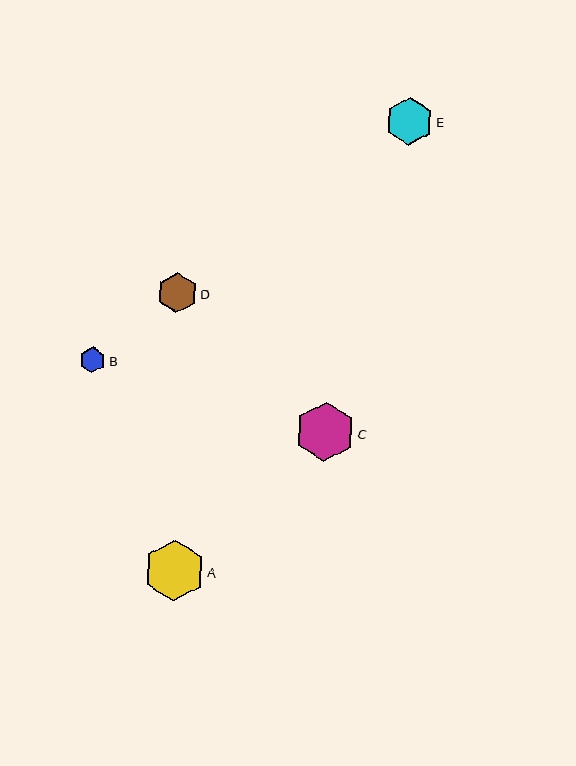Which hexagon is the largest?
Hexagon A is the largest with a size of approximately 61 pixels.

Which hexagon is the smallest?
Hexagon B is the smallest with a size of approximately 26 pixels.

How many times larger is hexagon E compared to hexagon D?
Hexagon E is approximately 1.2 times the size of hexagon D.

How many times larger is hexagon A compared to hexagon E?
Hexagon A is approximately 1.3 times the size of hexagon E.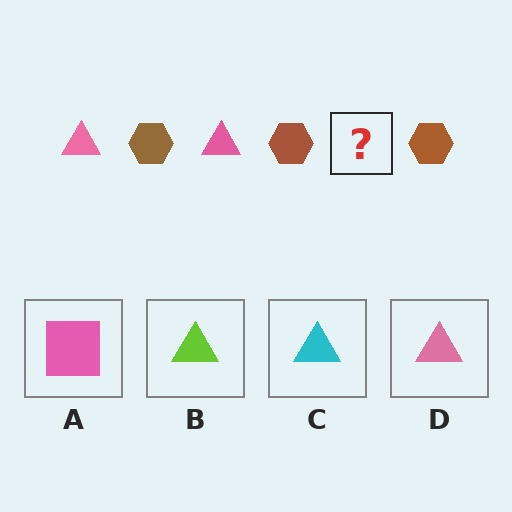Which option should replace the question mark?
Option D.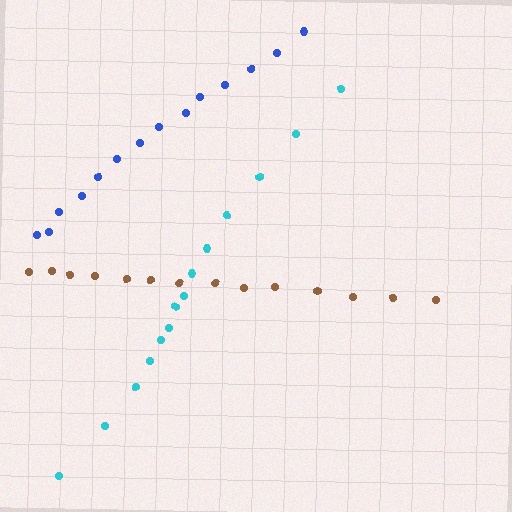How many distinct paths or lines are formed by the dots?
There are 3 distinct paths.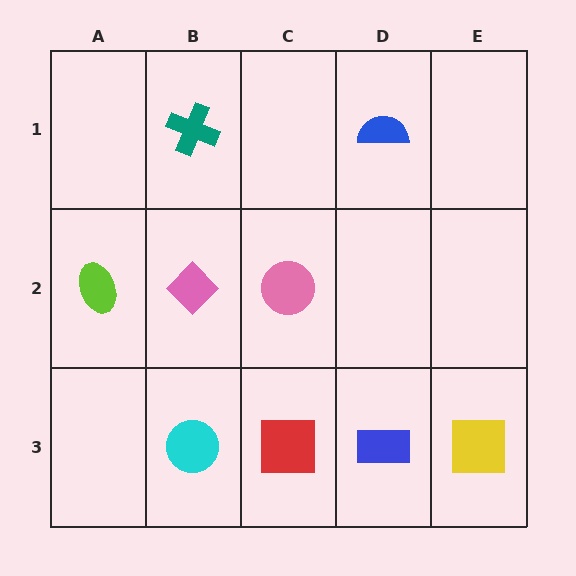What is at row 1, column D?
A blue semicircle.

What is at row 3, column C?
A red square.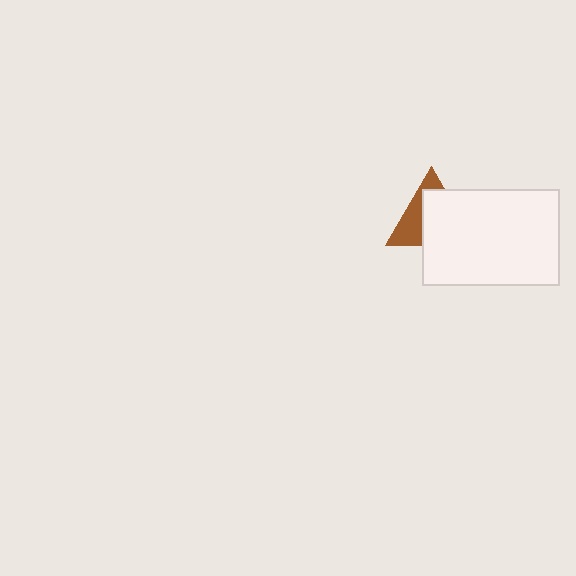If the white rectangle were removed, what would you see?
You would see the complete brown triangle.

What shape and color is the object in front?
The object in front is a white rectangle.